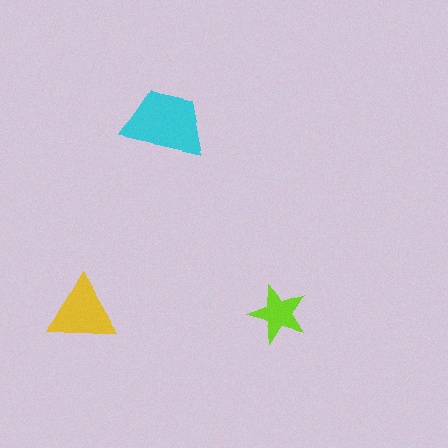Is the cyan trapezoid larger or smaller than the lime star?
Larger.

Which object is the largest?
The cyan trapezoid.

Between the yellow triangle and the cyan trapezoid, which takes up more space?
The cyan trapezoid.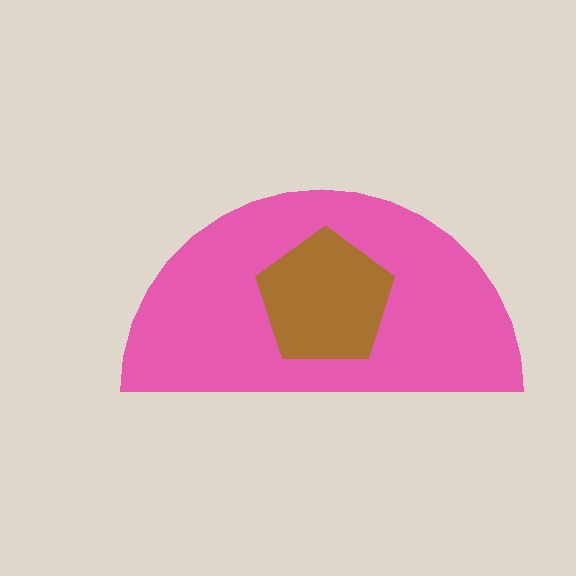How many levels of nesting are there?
2.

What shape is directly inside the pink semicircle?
The brown pentagon.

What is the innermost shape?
The brown pentagon.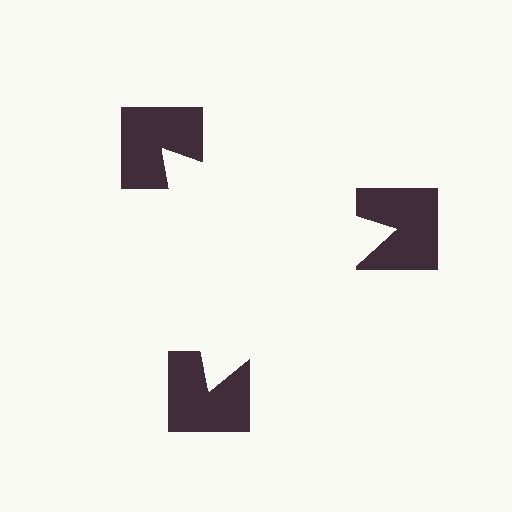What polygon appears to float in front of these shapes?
An illusory triangle — its edges are inferred from the aligned wedge cuts in the notched squares, not physically drawn.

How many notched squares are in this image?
There are 3 — one at each vertex of the illusory triangle.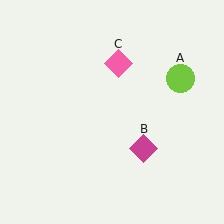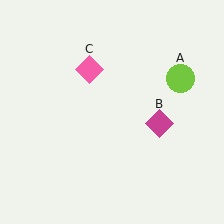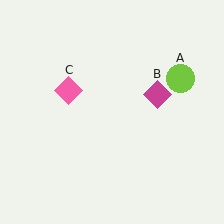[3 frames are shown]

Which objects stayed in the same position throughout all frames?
Lime circle (object A) remained stationary.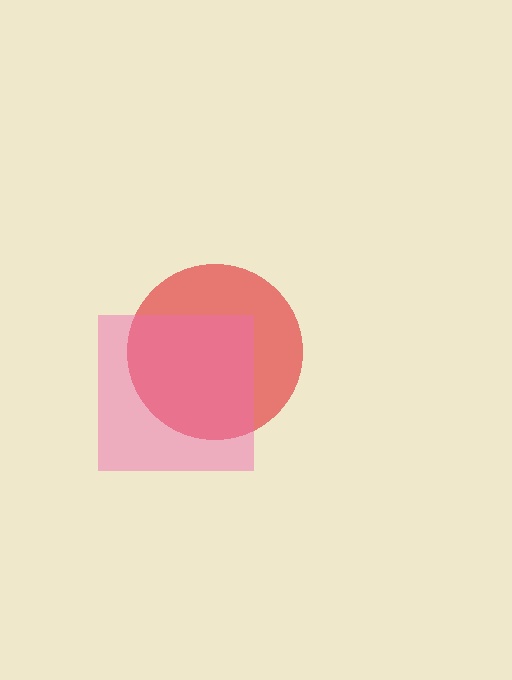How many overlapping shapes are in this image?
There are 2 overlapping shapes in the image.